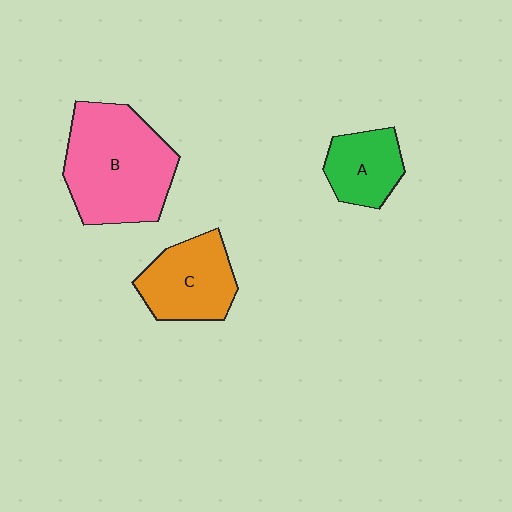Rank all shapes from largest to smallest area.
From largest to smallest: B (pink), C (orange), A (green).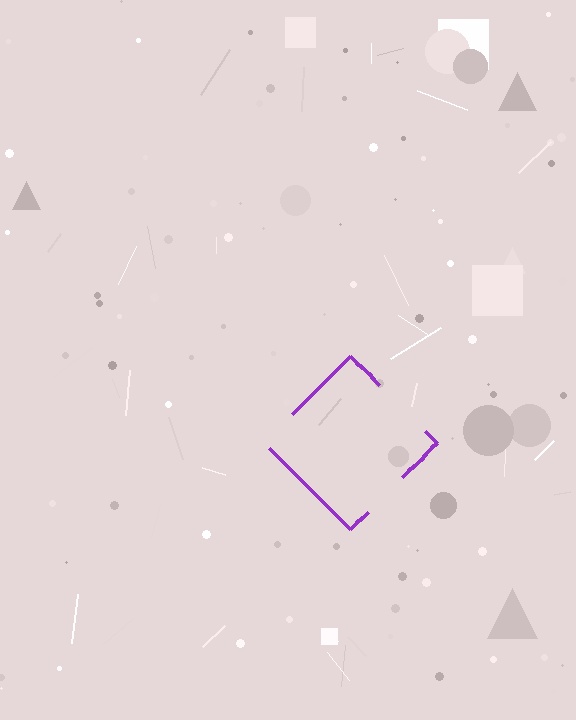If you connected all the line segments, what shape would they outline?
They would outline a diamond.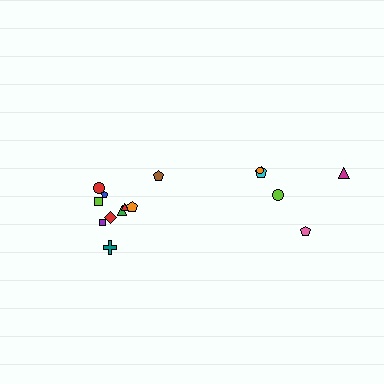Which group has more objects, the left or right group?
The left group.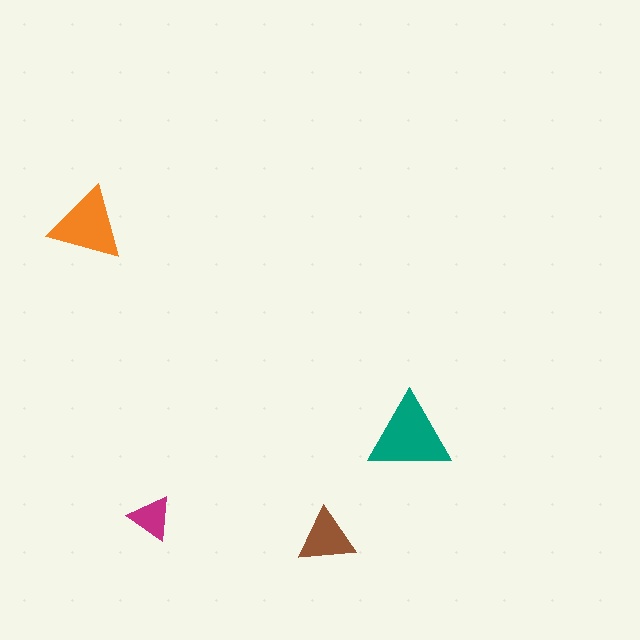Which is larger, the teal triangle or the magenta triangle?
The teal one.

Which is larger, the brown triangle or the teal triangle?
The teal one.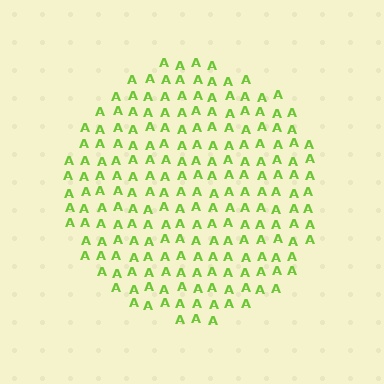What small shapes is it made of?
It is made of small letter A's.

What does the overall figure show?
The overall figure shows a circle.